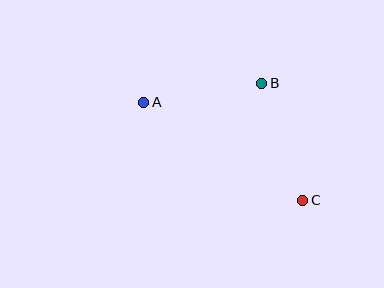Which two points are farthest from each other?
Points A and C are farthest from each other.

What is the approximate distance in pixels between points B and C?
The distance between B and C is approximately 124 pixels.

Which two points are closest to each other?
Points A and B are closest to each other.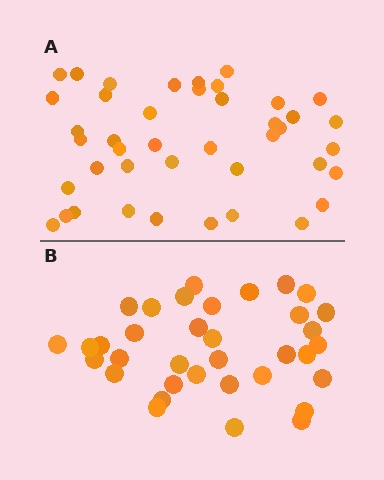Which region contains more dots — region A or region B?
Region A (the top region) has more dots.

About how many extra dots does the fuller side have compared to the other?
Region A has roughly 8 or so more dots than region B.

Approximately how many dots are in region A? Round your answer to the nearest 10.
About 40 dots. (The exact count is 42, which rounds to 40.)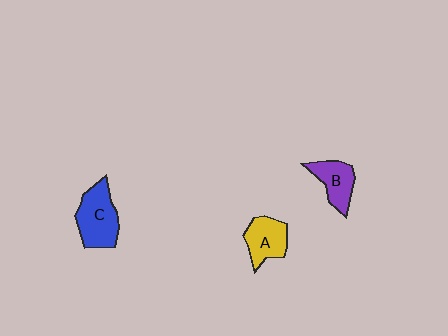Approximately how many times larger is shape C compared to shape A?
Approximately 1.4 times.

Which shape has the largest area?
Shape C (blue).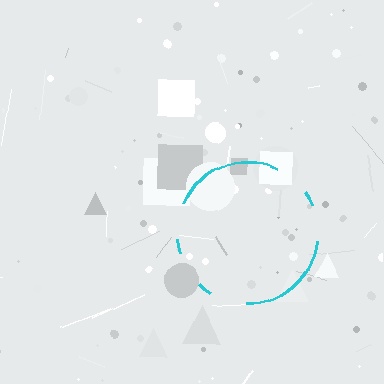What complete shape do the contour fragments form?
The contour fragments form a circle.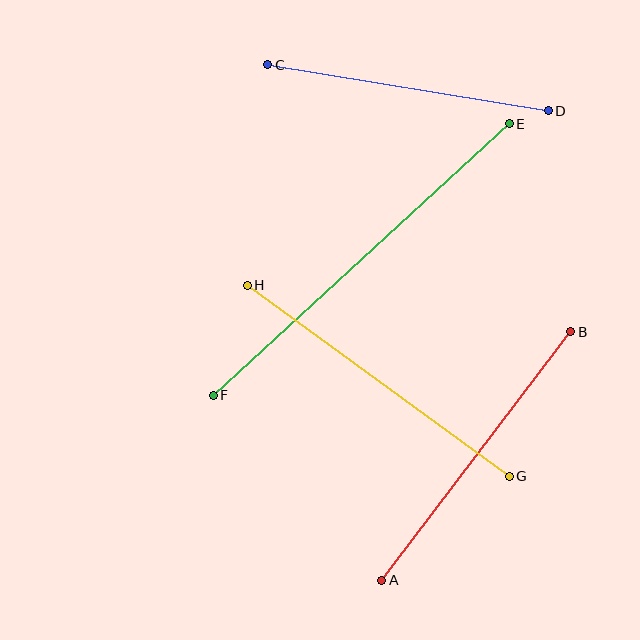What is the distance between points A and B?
The distance is approximately 312 pixels.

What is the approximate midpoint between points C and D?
The midpoint is at approximately (408, 88) pixels.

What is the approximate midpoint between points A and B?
The midpoint is at approximately (476, 456) pixels.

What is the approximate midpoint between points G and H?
The midpoint is at approximately (378, 381) pixels.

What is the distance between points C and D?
The distance is approximately 284 pixels.